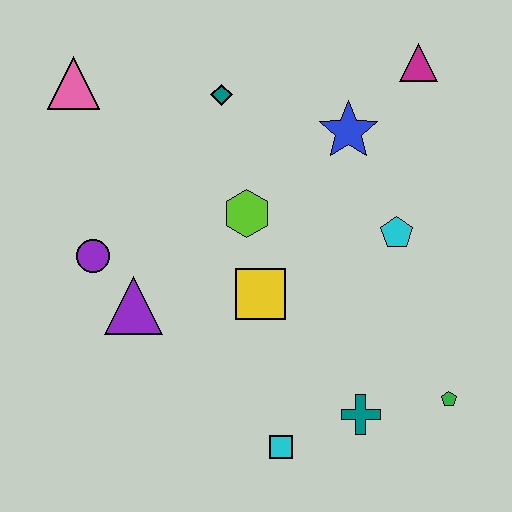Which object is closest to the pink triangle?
The teal diamond is closest to the pink triangle.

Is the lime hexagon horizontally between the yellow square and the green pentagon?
No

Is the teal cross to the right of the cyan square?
Yes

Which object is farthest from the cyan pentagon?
The pink triangle is farthest from the cyan pentagon.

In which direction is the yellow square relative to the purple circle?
The yellow square is to the right of the purple circle.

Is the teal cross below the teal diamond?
Yes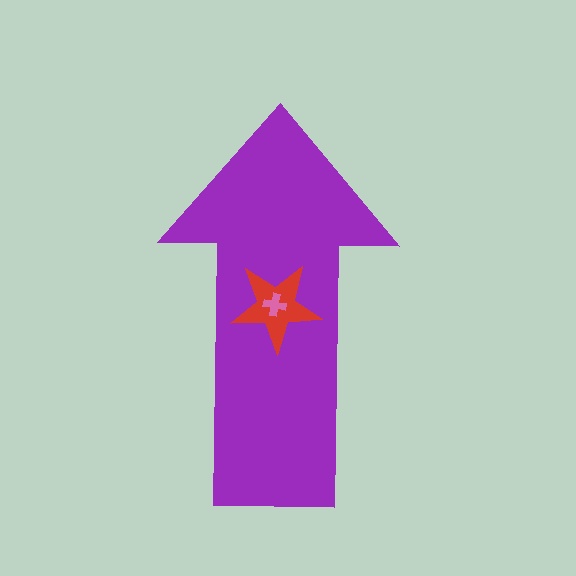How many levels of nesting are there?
3.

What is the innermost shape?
The pink cross.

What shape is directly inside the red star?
The pink cross.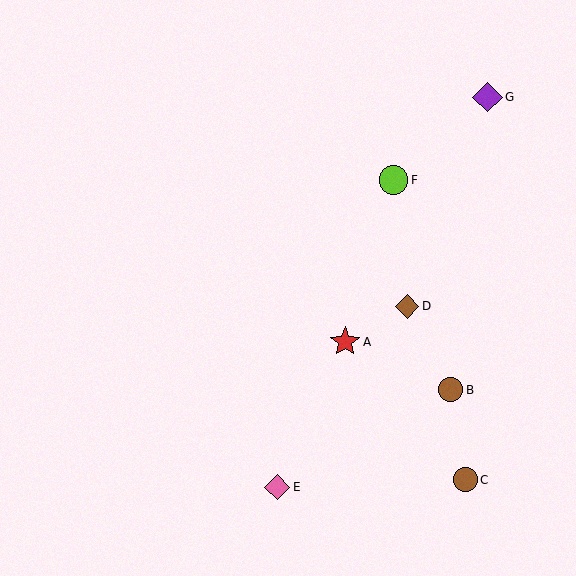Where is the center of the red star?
The center of the red star is at (345, 342).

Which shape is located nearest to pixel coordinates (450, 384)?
The brown circle (labeled B) at (451, 390) is nearest to that location.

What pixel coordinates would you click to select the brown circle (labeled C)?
Click at (465, 480) to select the brown circle C.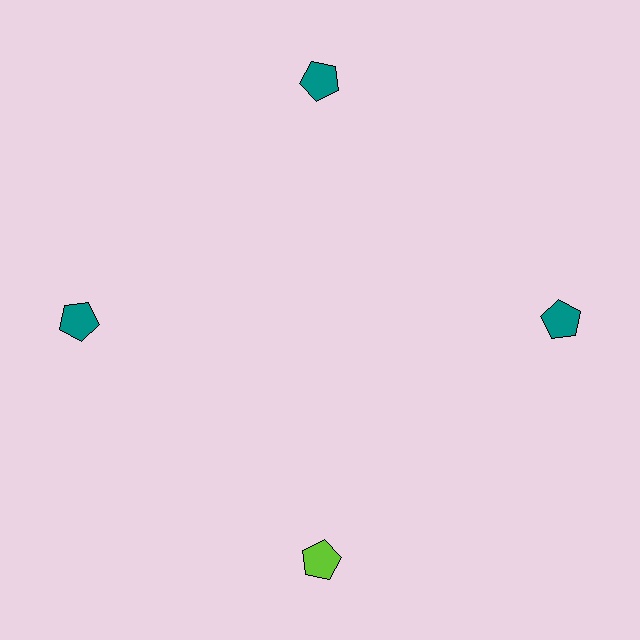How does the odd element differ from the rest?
It has a different color: lime instead of teal.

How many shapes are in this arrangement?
There are 4 shapes arranged in a ring pattern.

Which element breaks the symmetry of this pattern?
The lime pentagon at roughly the 6 o'clock position breaks the symmetry. All other shapes are teal pentagons.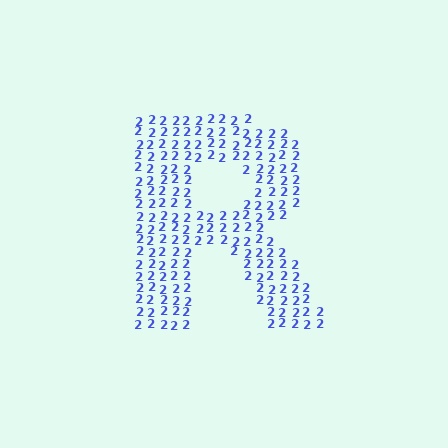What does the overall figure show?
The overall figure shows the letter R.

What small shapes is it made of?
It is made of small digit 2's.